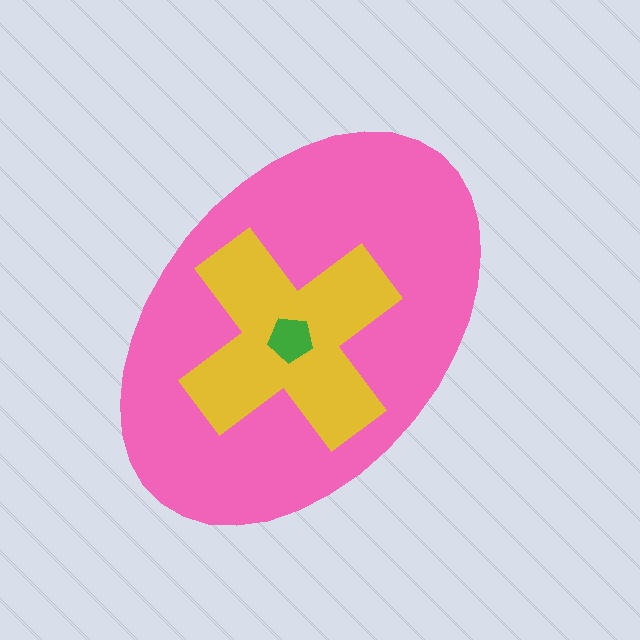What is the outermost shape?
The pink ellipse.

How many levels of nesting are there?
3.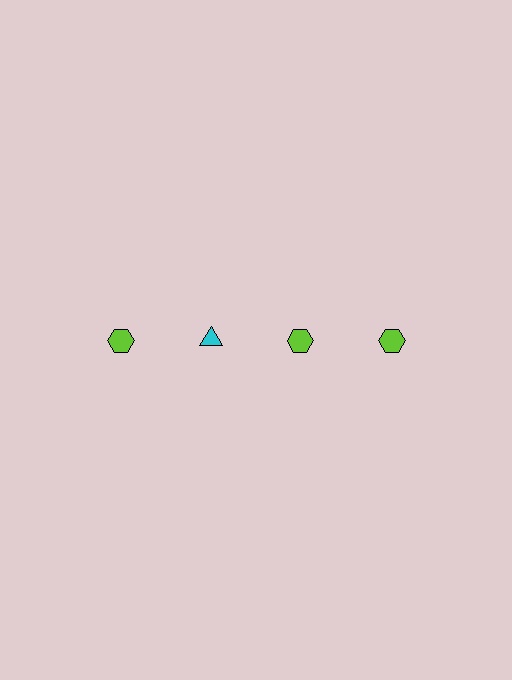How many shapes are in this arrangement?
There are 4 shapes arranged in a grid pattern.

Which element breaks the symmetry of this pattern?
The cyan triangle in the top row, second from left column breaks the symmetry. All other shapes are lime hexagons.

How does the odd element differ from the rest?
It differs in both color (cyan instead of lime) and shape (triangle instead of hexagon).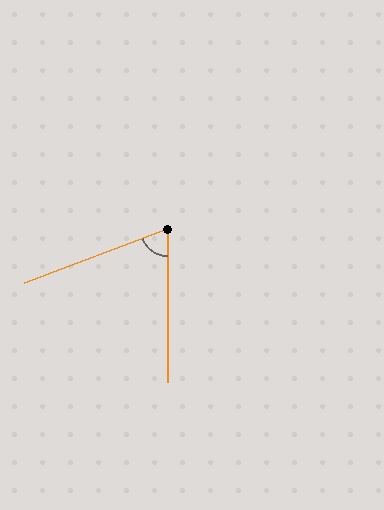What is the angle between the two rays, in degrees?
Approximately 69 degrees.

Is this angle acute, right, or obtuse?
It is acute.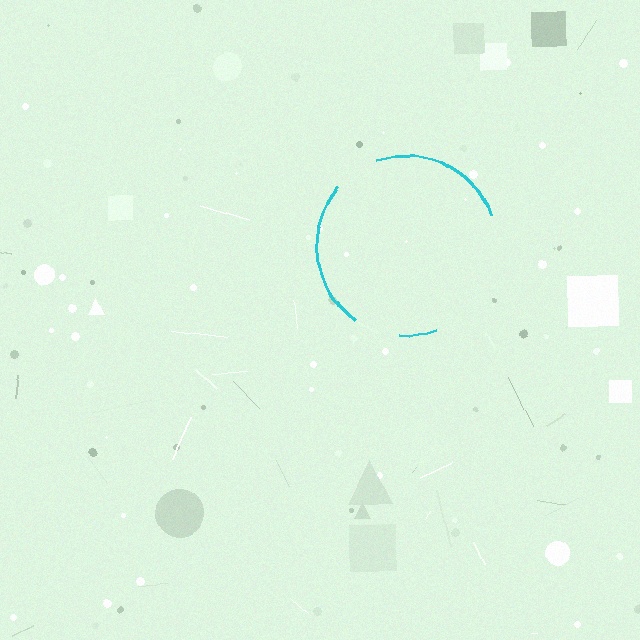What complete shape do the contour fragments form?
The contour fragments form a circle.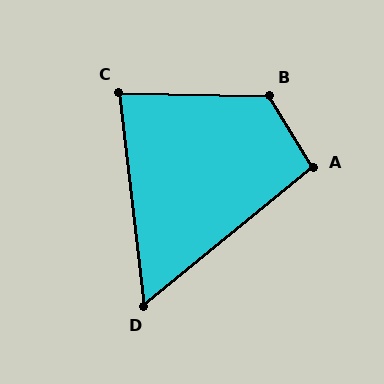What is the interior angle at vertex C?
Approximately 82 degrees (acute).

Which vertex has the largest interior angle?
B, at approximately 123 degrees.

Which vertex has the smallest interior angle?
D, at approximately 57 degrees.